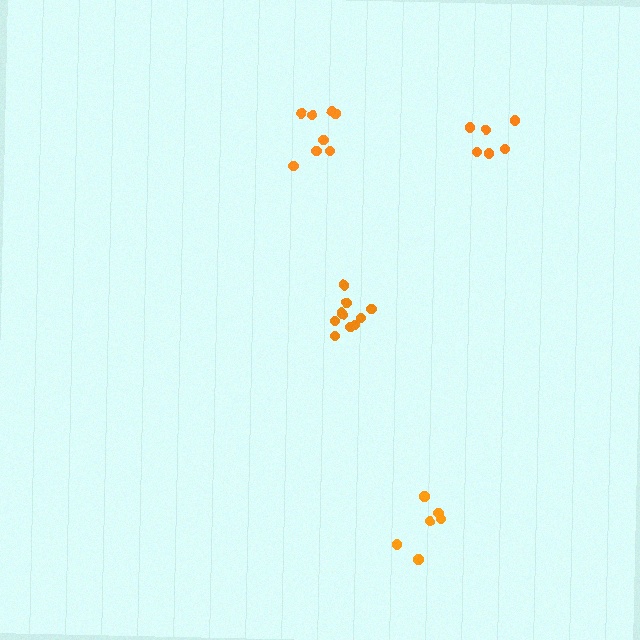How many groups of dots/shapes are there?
There are 4 groups.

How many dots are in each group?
Group 1: 6 dots, Group 2: 8 dots, Group 3: 10 dots, Group 4: 6 dots (30 total).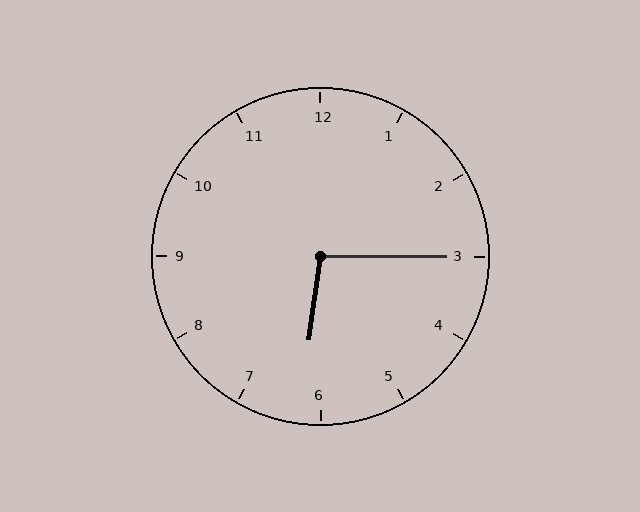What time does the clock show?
6:15.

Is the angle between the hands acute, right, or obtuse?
It is obtuse.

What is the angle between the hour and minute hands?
Approximately 98 degrees.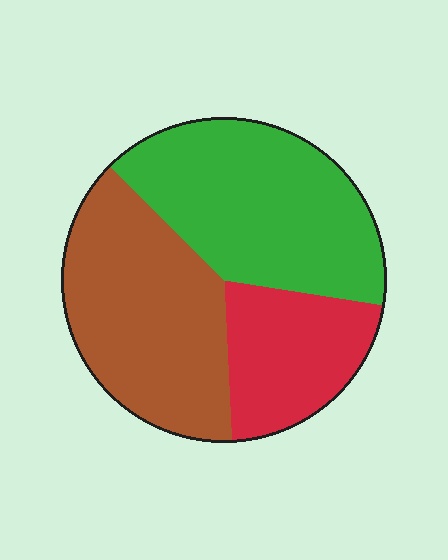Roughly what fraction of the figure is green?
Green covers roughly 40% of the figure.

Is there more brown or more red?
Brown.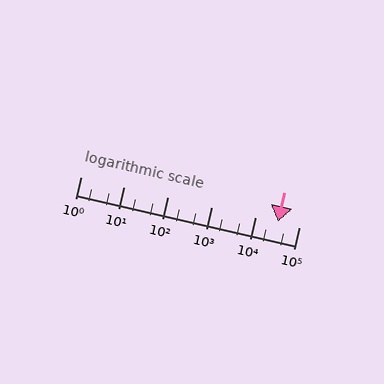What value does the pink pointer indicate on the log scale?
The pointer indicates approximately 33000.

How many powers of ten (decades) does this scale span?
The scale spans 5 decades, from 1 to 100000.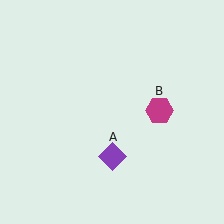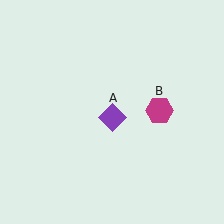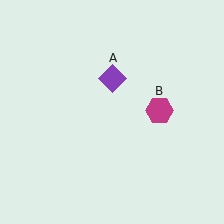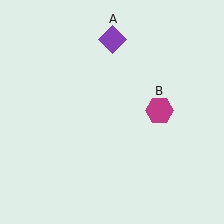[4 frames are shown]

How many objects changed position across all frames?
1 object changed position: purple diamond (object A).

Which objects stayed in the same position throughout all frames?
Magenta hexagon (object B) remained stationary.